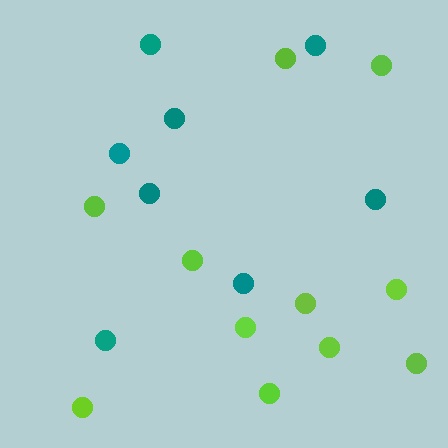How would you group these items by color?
There are 2 groups: one group of teal circles (8) and one group of lime circles (11).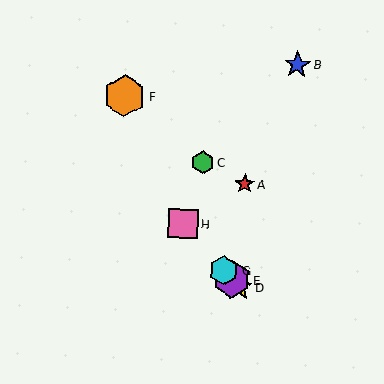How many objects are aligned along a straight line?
4 objects (D, E, G, H) are aligned along a straight line.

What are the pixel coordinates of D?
Object D is at (239, 287).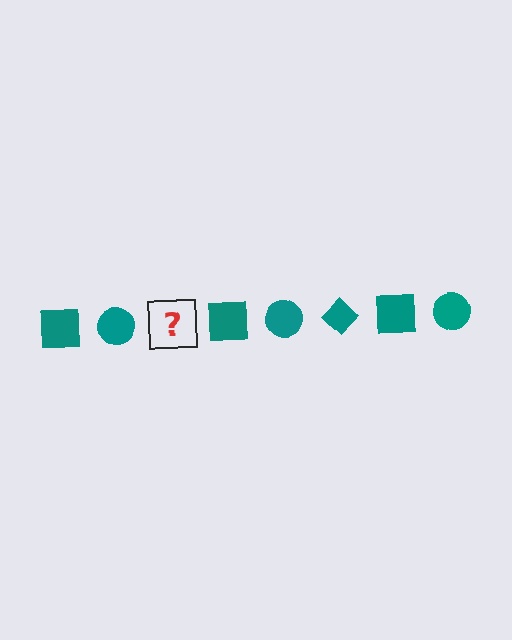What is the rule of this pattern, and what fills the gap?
The rule is that the pattern cycles through square, circle, diamond shapes in teal. The gap should be filled with a teal diamond.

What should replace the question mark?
The question mark should be replaced with a teal diamond.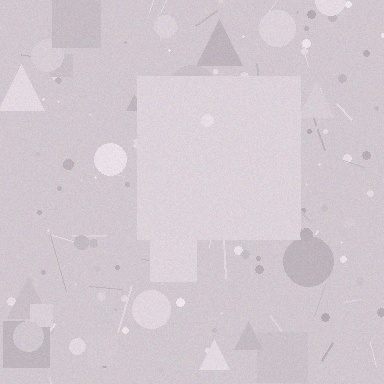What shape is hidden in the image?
A square is hidden in the image.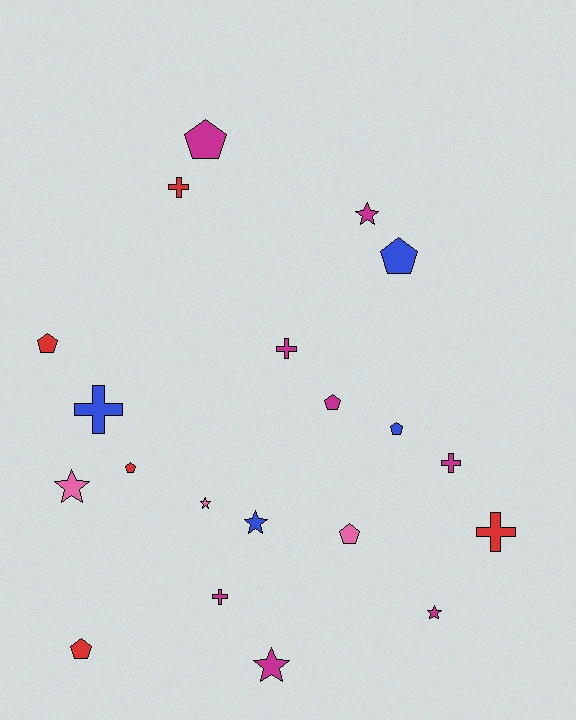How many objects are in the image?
There are 20 objects.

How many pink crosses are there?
There are no pink crosses.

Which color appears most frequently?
Magenta, with 8 objects.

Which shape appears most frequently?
Pentagon, with 8 objects.